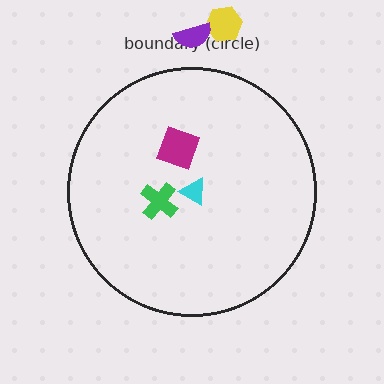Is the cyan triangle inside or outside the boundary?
Inside.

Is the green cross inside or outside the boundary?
Inside.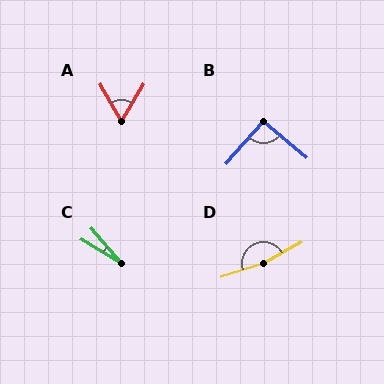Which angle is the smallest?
C, at approximately 18 degrees.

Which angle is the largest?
D, at approximately 168 degrees.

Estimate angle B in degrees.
Approximately 91 degrees.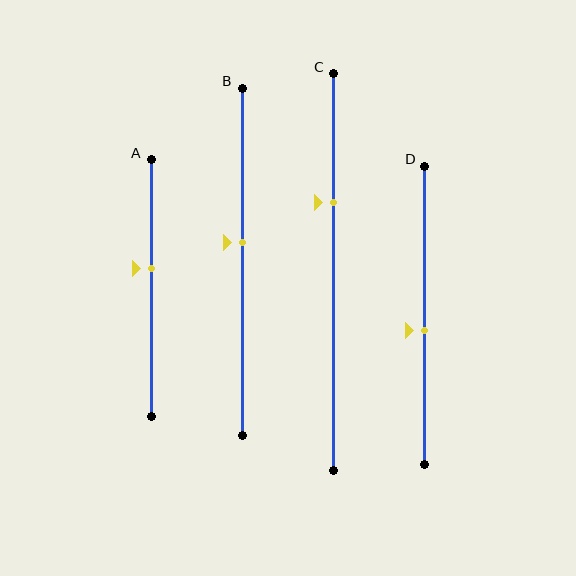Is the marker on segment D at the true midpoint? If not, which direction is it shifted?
No, the marker on segment D is shifted downward by about 5% of the segment length.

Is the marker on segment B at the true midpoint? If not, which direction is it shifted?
No, the marker on segment B is shifted upward by about 6% of the segment length.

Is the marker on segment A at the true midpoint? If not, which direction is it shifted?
No, the marker on segment A is shifted upward by about 8% of the segment length.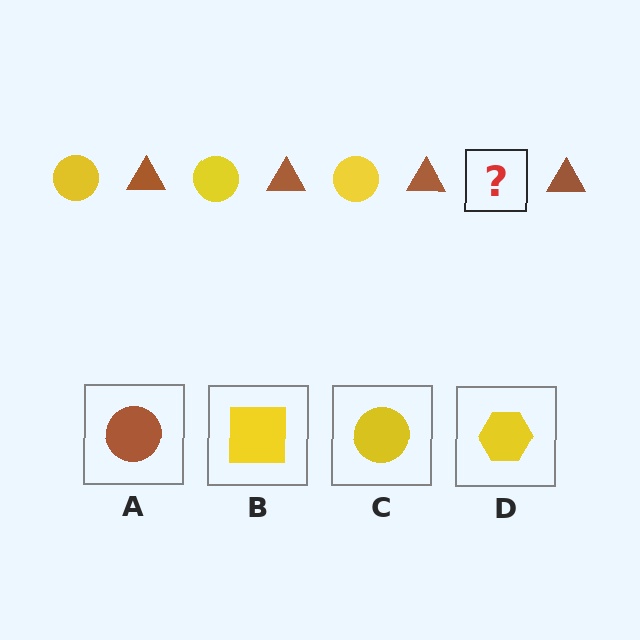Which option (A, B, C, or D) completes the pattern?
C.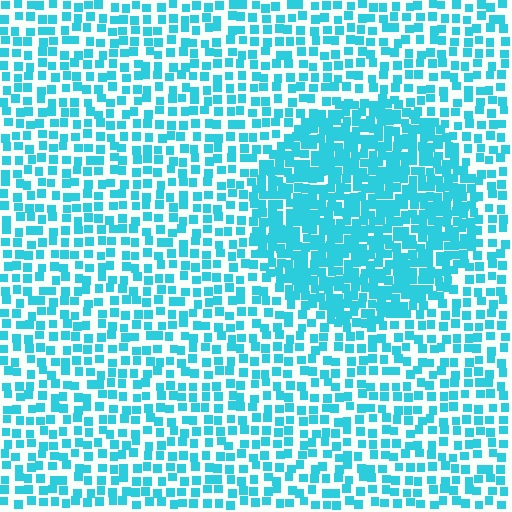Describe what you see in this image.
The image contains small cyan elements arranged at two different densities. A circle-shaped region is visible where the elements are more densely packed than the surrounding area.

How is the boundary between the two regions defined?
The boundary is defined by a change in element density (approximately 2.0x ratio). All elements are the same color, size, and shape.